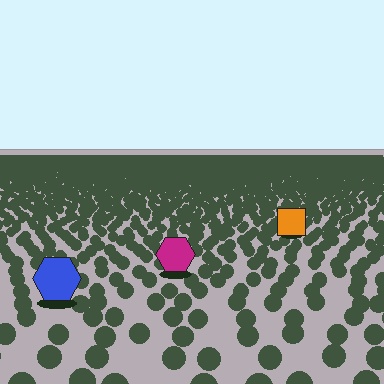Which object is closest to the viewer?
The blue hexagon is closest. The texture marks near it are larger and more spread out.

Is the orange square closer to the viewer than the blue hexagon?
No. The blue hexagon is closer — you can tell from the texture gradient: the ground texture is coarser near it.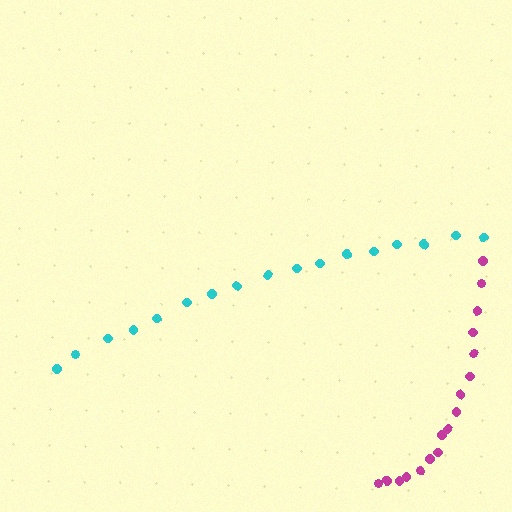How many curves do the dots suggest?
There are 2 distinct paths.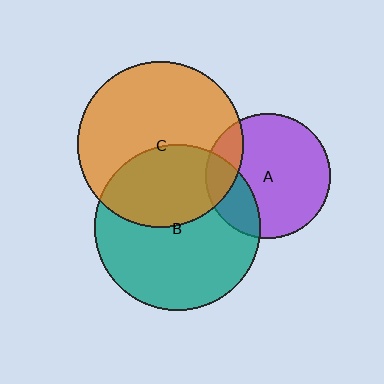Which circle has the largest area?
Circle C (orange).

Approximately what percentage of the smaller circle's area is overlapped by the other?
Approximately 25%.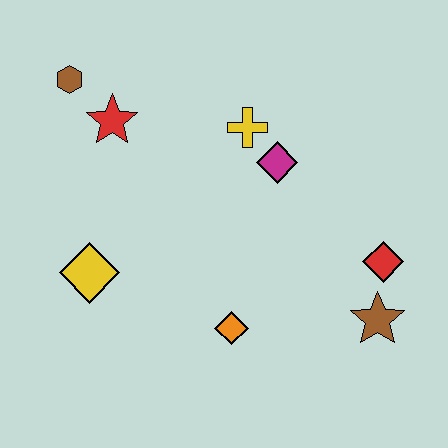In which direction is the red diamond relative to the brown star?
The red diamond is above the brown star.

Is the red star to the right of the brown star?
No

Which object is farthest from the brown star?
The brown hexagon is farthest from the brown star.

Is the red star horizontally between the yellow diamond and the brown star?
Yes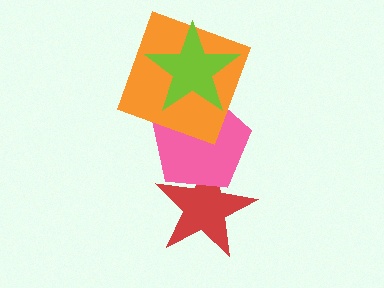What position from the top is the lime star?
The lime star is 1st from the top.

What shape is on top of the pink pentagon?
The orange square is on top of the pink pentagon.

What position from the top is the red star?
The red star is 4th from the top.